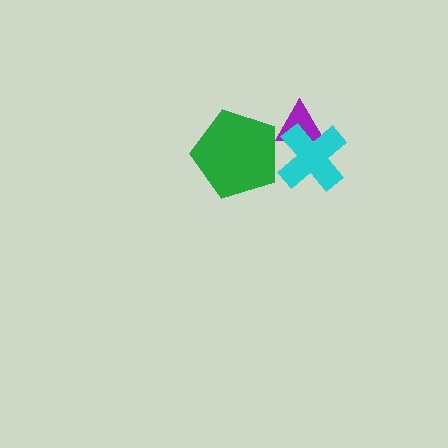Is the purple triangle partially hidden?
Yes, it is partially covered by another shape.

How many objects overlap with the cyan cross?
1 object overlaps with the cyan cross.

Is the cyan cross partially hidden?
No, no other shape covers it.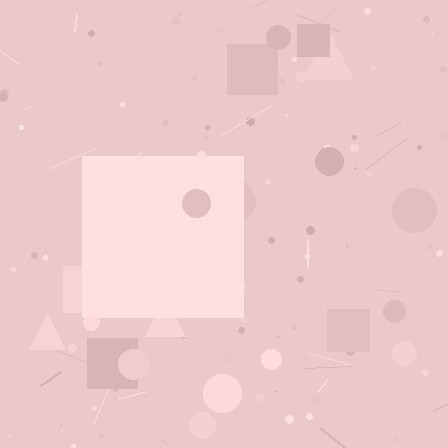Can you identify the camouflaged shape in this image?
The camouflaged shape is a square.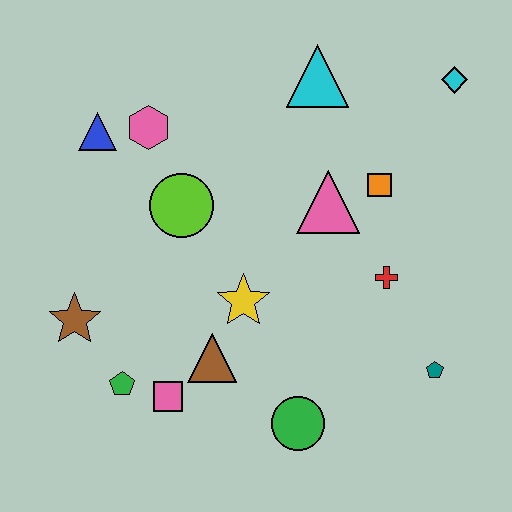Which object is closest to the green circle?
The brown triangle is closest to the green circle.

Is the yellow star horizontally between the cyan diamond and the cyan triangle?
No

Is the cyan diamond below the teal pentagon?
No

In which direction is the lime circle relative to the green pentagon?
The lime circle is above the green pentagon.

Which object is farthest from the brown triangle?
The cyan diamond is farthest from the brown triangle.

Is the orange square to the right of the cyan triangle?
Yes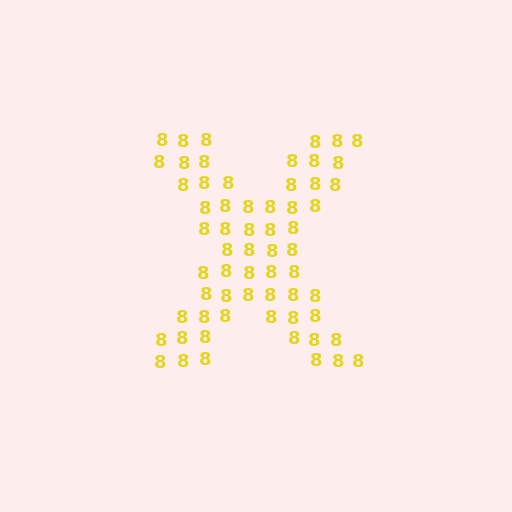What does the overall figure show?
The overall figure shows the letter X.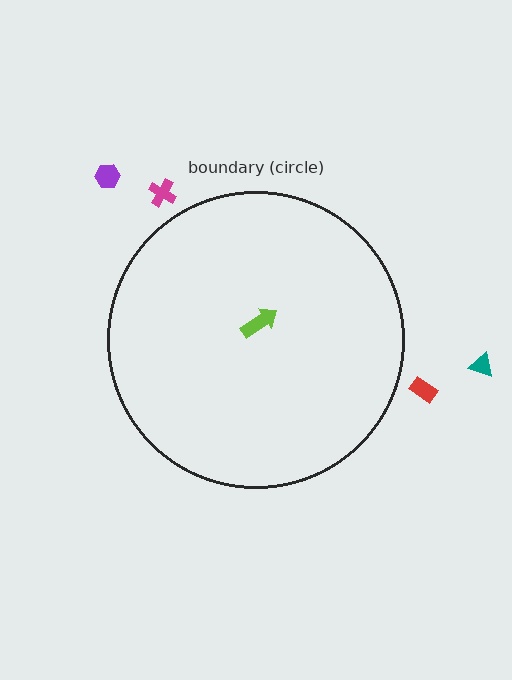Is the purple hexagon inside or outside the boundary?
Outside.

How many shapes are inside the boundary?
1 inside, 4 outside.